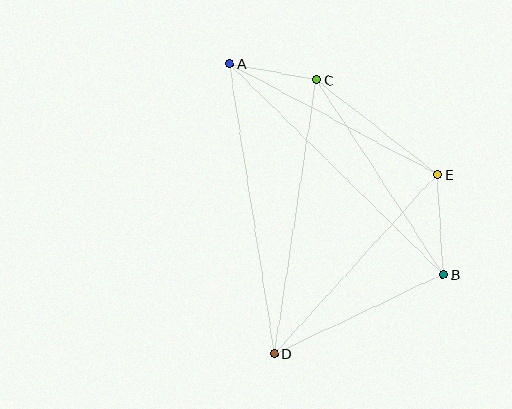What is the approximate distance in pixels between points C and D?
The distance between C and D is approximately 277 pixels.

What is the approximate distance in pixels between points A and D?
The distance between A and D is approximately 294 pixels.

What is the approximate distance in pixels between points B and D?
The distance between B and D is approximately 187 pixels.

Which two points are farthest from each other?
Points A and B are farthest from each other.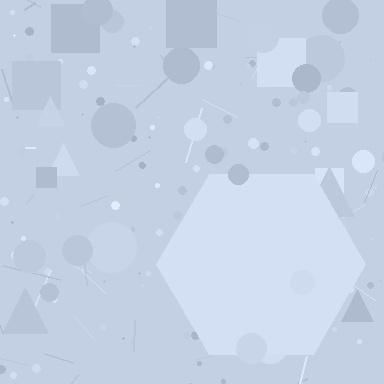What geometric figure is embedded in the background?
A hexagon is embedded in the background.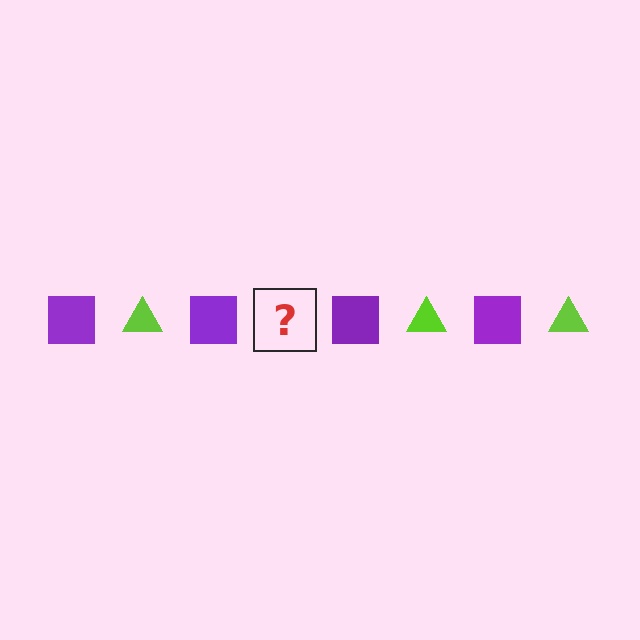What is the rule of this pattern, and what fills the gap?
The rule is that the pattern alternates between purple square and lime triangle. The gap should be filled with a lime triangle.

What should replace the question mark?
The question mark should be replaced with a lime triangle.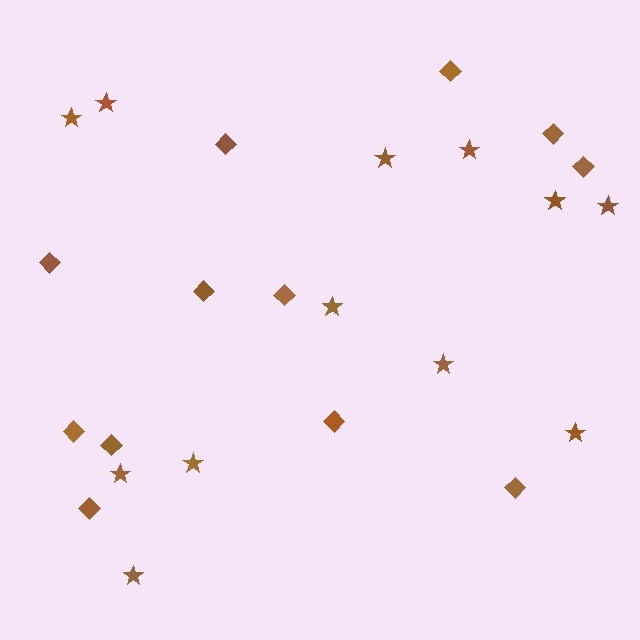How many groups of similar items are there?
There are 2 groups: one group of stars (12) and one group of diamonds (12).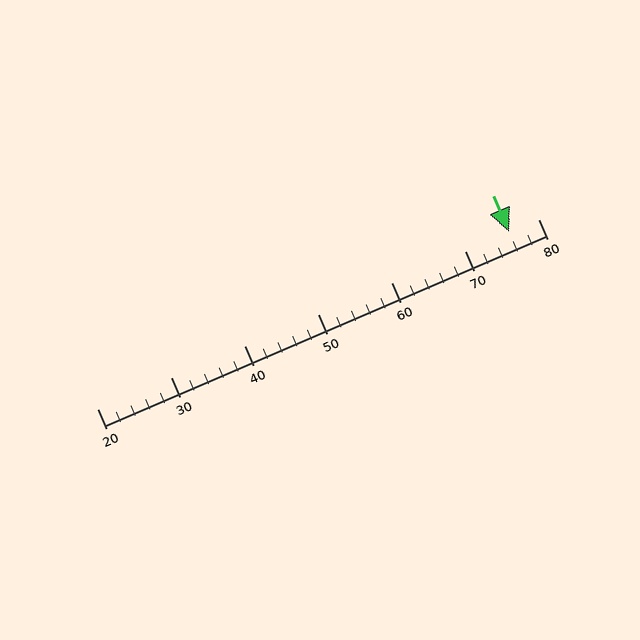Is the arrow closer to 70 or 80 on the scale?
The arrow is closer to 80.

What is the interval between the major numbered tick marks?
The major tick marks are spaced 10 units apart.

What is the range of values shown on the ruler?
The ruler shows values from 20 to 80.